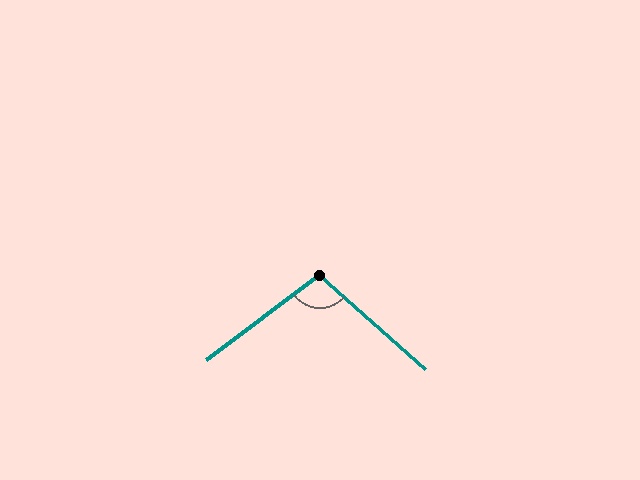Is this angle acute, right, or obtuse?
It is obtuse.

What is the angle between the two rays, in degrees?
Approximately 102 degrees.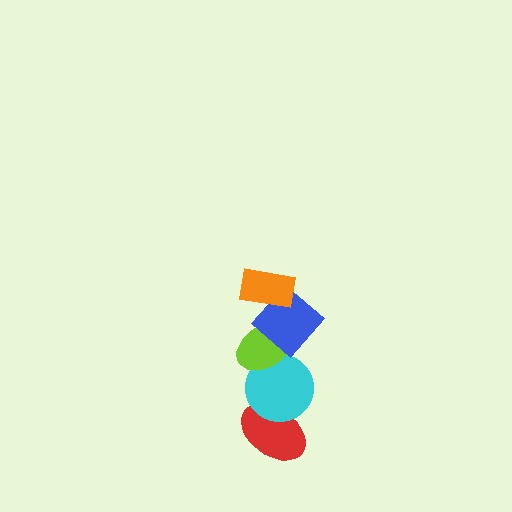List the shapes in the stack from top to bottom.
From top to bottom: the orange rectangle, the blue diamond, the lime ellipse, the cyan circle, the red ellipse.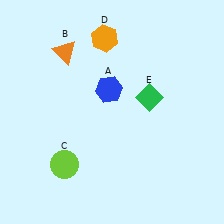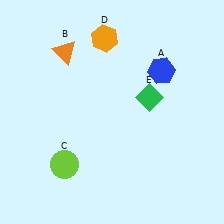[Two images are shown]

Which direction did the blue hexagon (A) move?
The blue hexagon (A) moved right.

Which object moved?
The blue hexagon (A) moved right.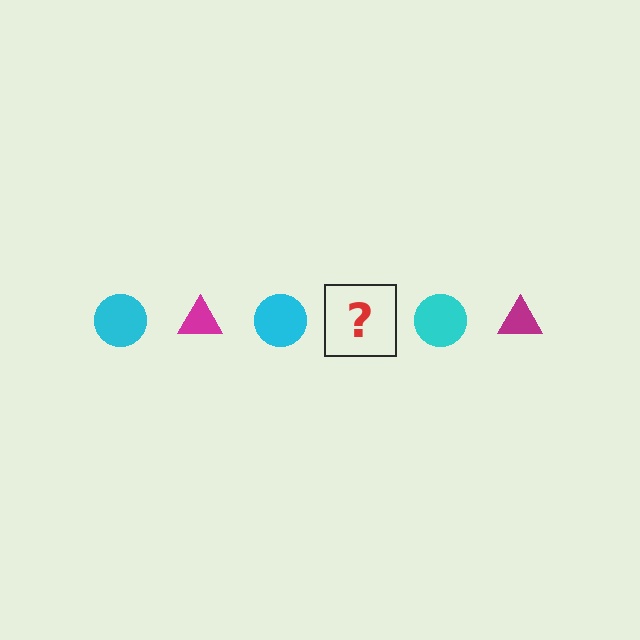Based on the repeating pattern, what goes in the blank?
The blank should be a magenta triangle.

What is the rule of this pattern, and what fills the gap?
The rule is that the pattern alternates between cyan circle and magenta triangle. The gap should be filled with a magenta triangle.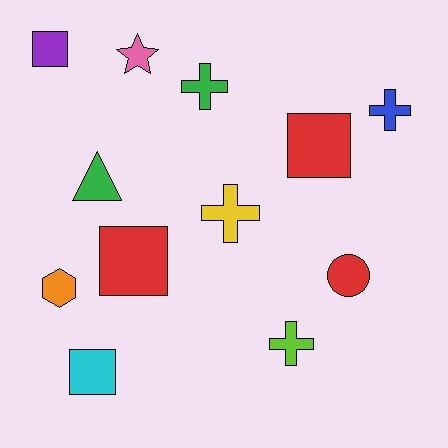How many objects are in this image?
There are 12 objects.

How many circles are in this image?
There is 1 circle.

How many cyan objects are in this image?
There is 1 cyan object.